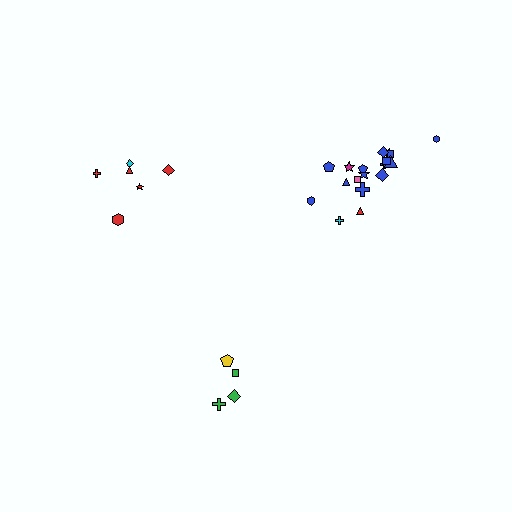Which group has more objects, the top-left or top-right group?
The top-right group.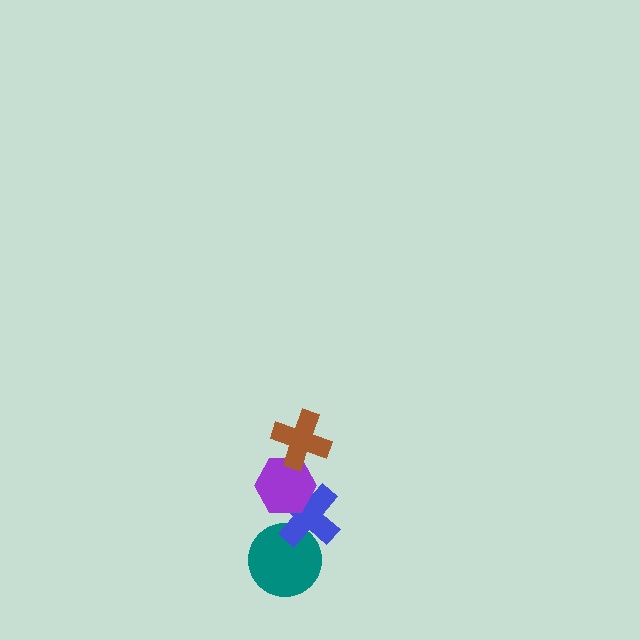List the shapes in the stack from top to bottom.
From top to bottom: the brown cross, the purple hexagon, the blue cross, the teal circle.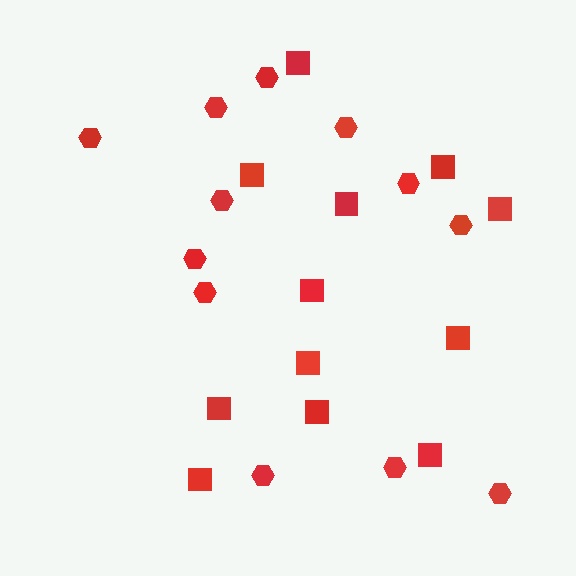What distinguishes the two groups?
There are 2 groups: one group of squares (12) and one group of hexagons (12).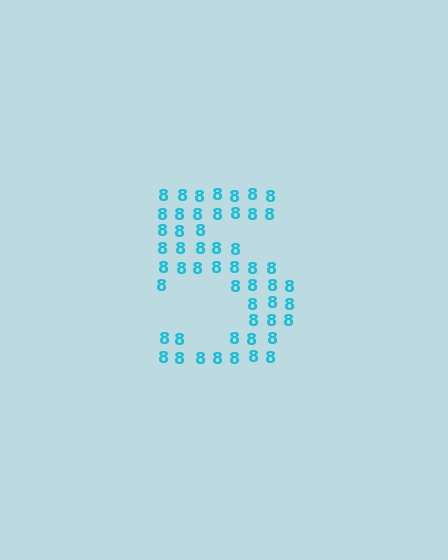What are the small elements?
The small elements are digit 8's.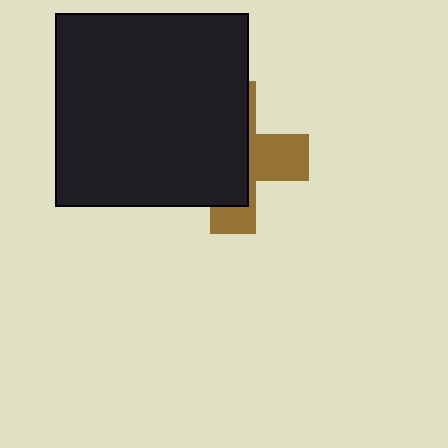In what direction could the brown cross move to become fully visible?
The brown cross could move right. That would shift it out from behind the black square entirely.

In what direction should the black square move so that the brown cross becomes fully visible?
The black square should move left. That is the shortest direction to clear the overlap and leave the brown cross fully visible.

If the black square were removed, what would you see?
You would see the complete brown cross.